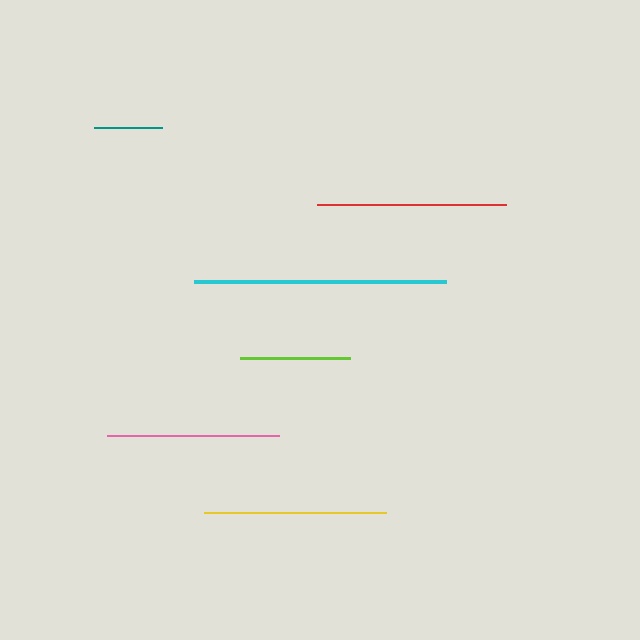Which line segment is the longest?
The cyan line is the longest at approximately 251 pixels.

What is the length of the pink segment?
The pink segment is approximately 172 pixels long.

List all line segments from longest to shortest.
From longest to shortest: cyan, red, yellow, pink, lime, teal.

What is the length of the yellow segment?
The yellow segment is approximately 182 pixels long.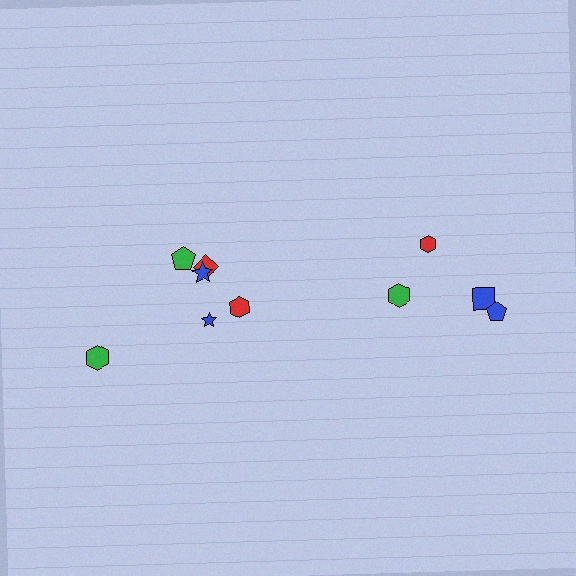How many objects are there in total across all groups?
There are 10 objects.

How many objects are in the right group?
There are 4 objects.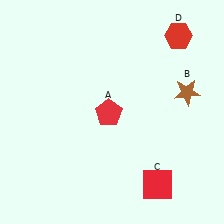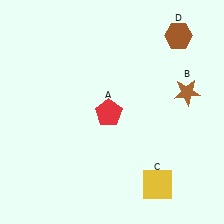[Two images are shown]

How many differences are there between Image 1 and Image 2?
There are 2 differences between the two images.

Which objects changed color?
C changed from red to yellow. D changed from red to brown.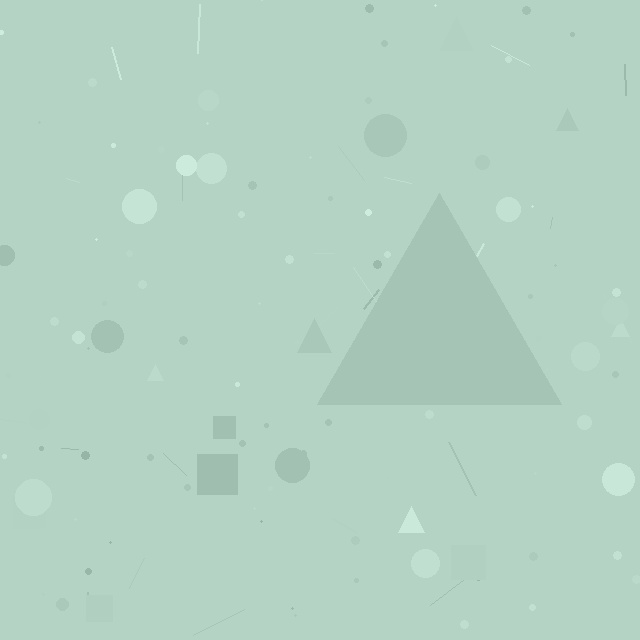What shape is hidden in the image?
A triangle is hidden in the image.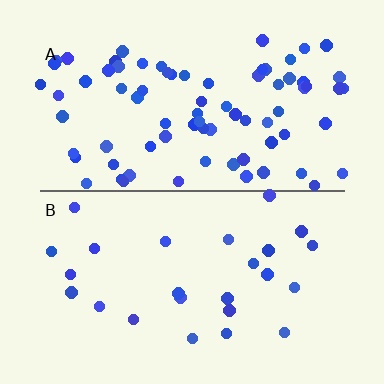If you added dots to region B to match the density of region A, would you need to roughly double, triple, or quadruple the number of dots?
Approximately triple.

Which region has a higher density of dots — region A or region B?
A (the top).